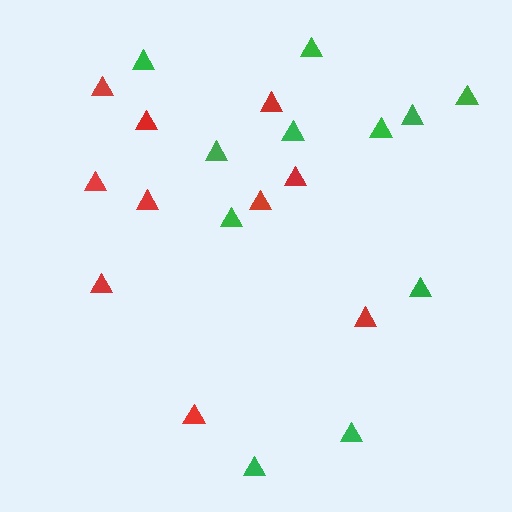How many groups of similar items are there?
There are 2 groups: one group of red triangles (10) and one group of green triangles (11).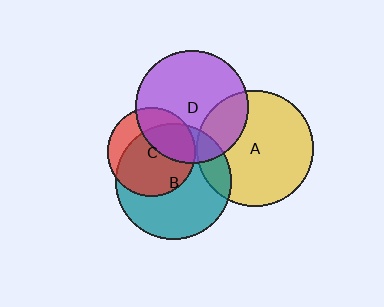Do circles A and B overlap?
Yes.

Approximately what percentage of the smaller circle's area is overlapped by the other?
Approximately 15%.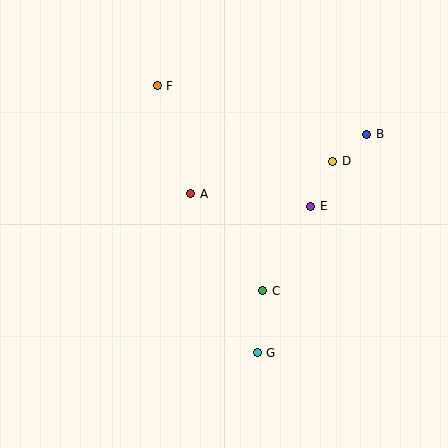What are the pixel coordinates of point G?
Point G is at (257, 353).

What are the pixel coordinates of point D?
Point D is at (333, 161).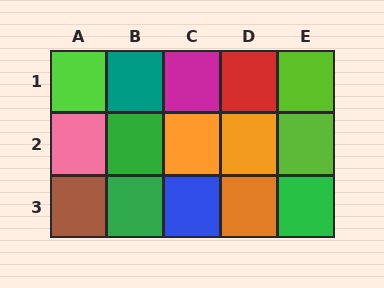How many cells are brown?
1 cell is brown.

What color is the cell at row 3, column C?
Blue.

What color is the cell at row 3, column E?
Green.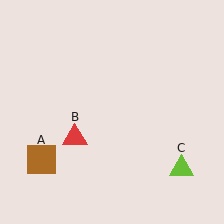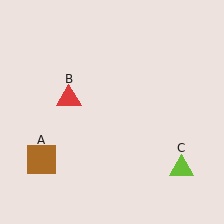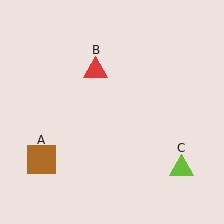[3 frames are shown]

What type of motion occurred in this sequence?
The red triangle (object B) rotated clockwise around the center of the scene.